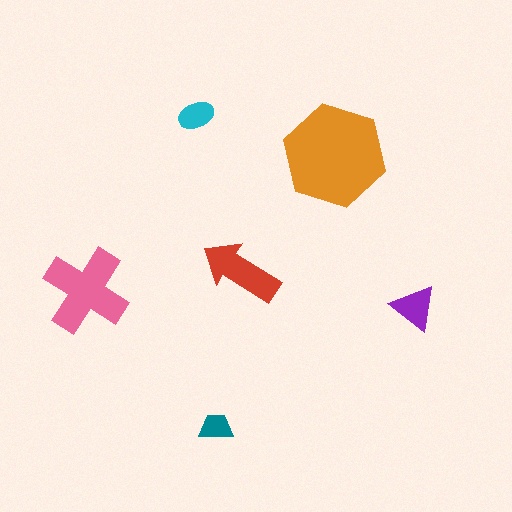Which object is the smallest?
The teal trapezoid.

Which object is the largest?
The orange hexagon.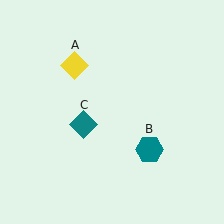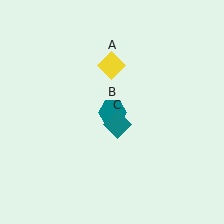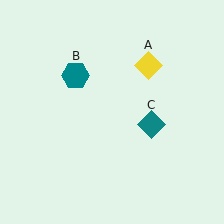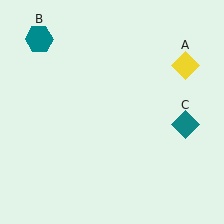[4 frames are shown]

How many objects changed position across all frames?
3 objects changed position: yellow diamond (object A), teal hexagon (object B), teal diamond (object C).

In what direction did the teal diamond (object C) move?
The teal diamond (object C) moved right.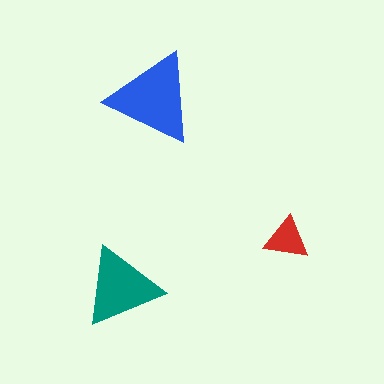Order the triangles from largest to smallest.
the blue one, the teal one, the red one.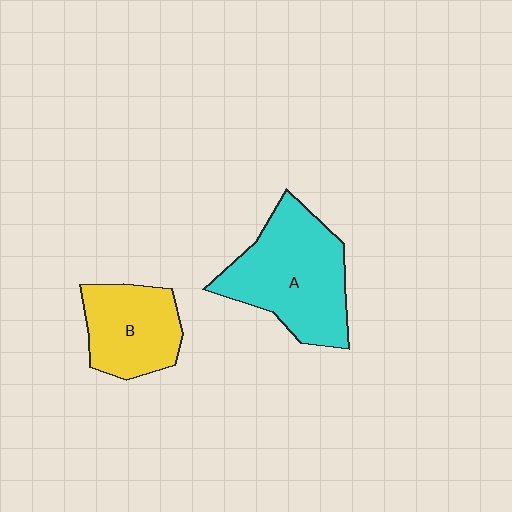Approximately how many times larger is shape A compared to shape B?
Approximately 1.5 times.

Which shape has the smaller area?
Shape B (yellow).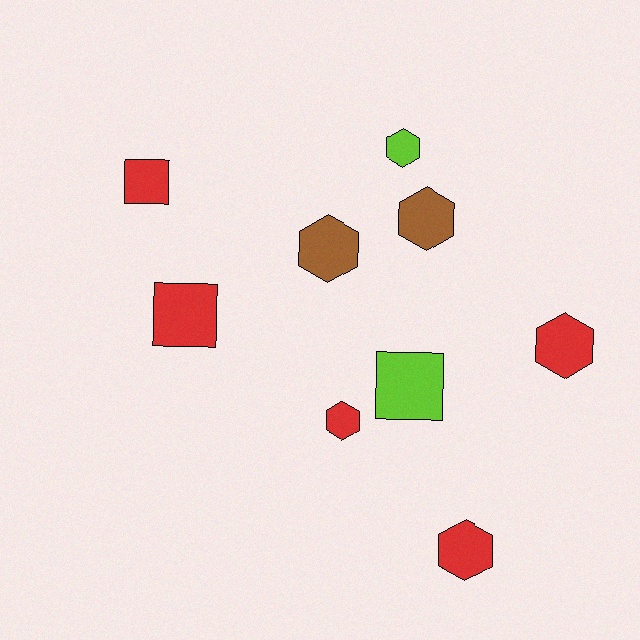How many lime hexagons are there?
There is 1 lime hexagon.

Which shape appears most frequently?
Hexagon, with 6 objects.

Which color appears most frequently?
Red, with 5 objects.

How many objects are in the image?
There are 9 objects.